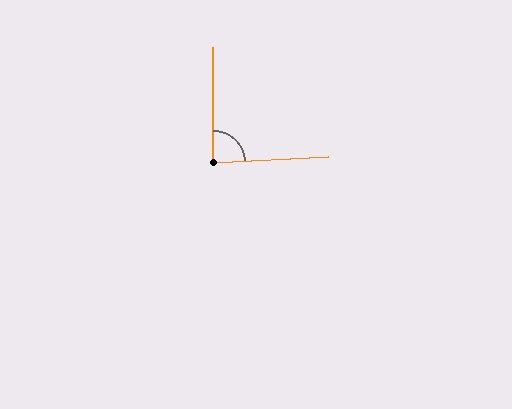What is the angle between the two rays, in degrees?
Approximately 87 degrees.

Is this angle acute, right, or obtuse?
It is approximately a right angle.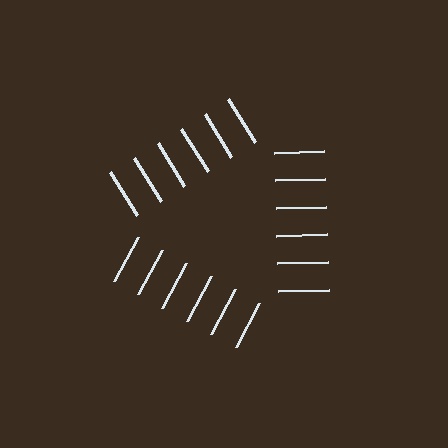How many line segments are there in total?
18 — 6 along each of the 3 edges.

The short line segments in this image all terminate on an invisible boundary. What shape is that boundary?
An illusory triangle — the line segments terminate on its edges but no continuous stroke is drawn.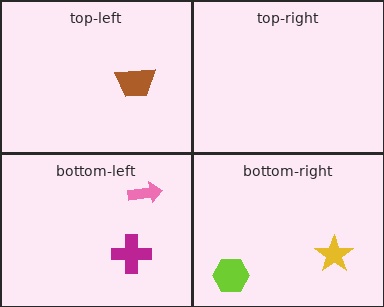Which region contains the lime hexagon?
The bottom-right region.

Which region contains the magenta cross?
The bottom-left region.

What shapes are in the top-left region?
The brown trapezoid.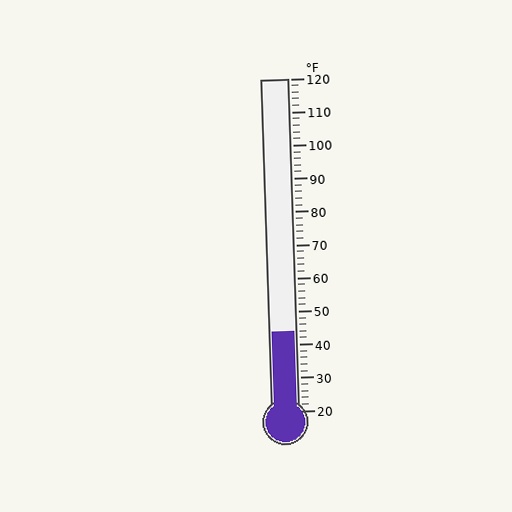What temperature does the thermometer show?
The thermometer shows approximately 44°F.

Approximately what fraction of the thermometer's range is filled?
The thermometer is filled to approximately 25% of its range.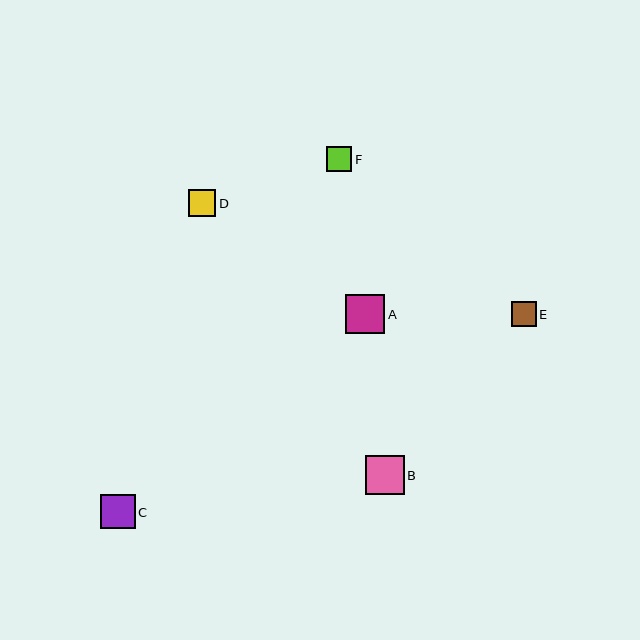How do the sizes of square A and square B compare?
Square A and square B are approximately the same size.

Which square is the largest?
Square A is the largest with a size of approximately 39 pixels.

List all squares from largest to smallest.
From largest to smallest: A, B, C, D, E, F.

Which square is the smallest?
Square F is the smallest with a size of approximately 25 pixels.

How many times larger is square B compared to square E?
Square B is approximately 1.5 times the size of square E.